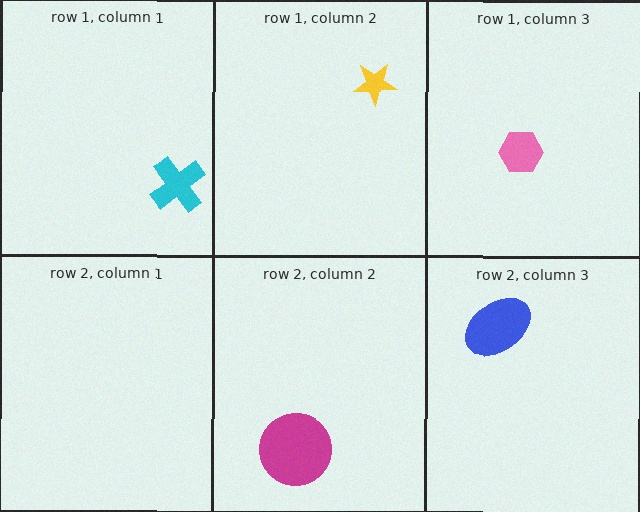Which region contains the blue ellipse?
The row 2, column 3 region.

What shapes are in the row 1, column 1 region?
The cyan cross.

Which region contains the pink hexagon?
The row 1, column 3 region.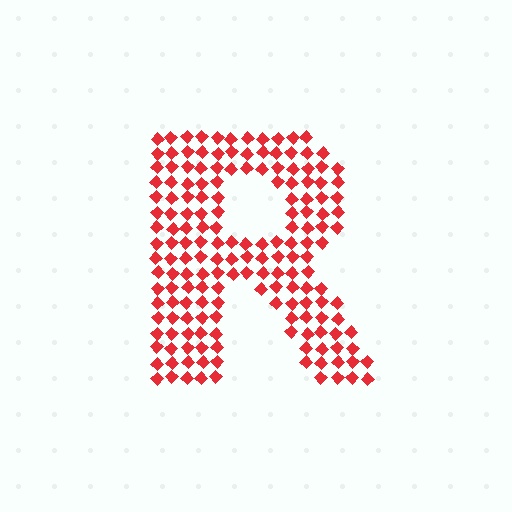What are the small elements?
The small elements are diamonds.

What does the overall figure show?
The overall figure shows the letter R.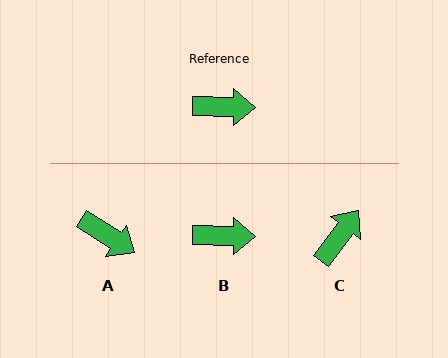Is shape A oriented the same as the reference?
No, it is off by about 32 degrees.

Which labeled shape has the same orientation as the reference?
B.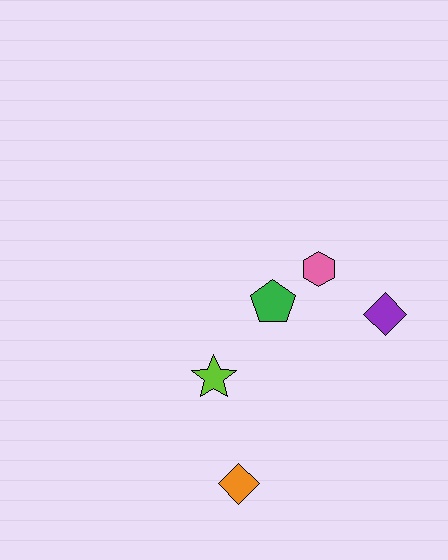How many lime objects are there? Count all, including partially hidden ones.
There is 1 lime object.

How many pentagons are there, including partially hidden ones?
There is 1 pentagon.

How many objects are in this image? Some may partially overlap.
There are 5 objects.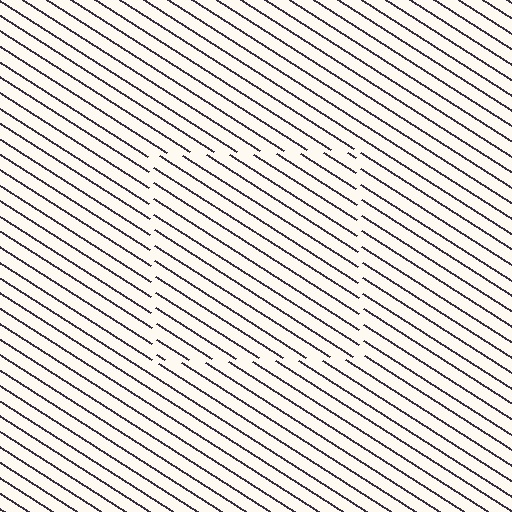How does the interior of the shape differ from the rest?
The interior of the shape contains the same grating, shifted by half a period — the contour is defined by the phase discontinuity where line-ends from the inner and outer gratings abut.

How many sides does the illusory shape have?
4 sides — the line-ends trace a square.